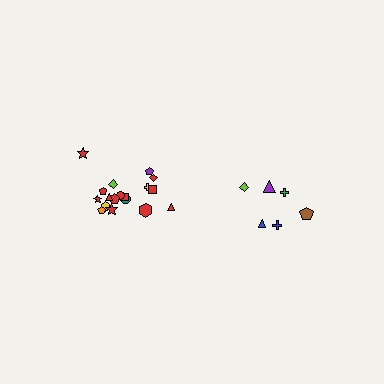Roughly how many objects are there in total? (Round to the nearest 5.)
Roughly 25 objects in total.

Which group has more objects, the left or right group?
The left group.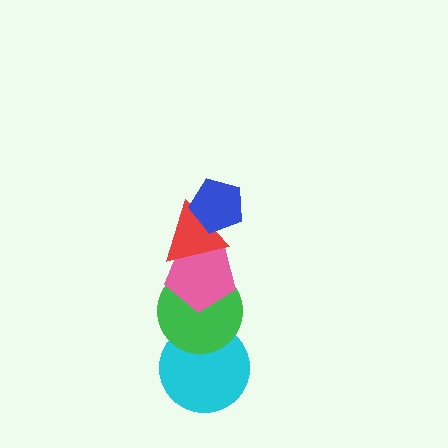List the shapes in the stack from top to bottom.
From top to bottom: the blue pentagon, the red triangle, the pink pentagon, the green circle, the cyan circle.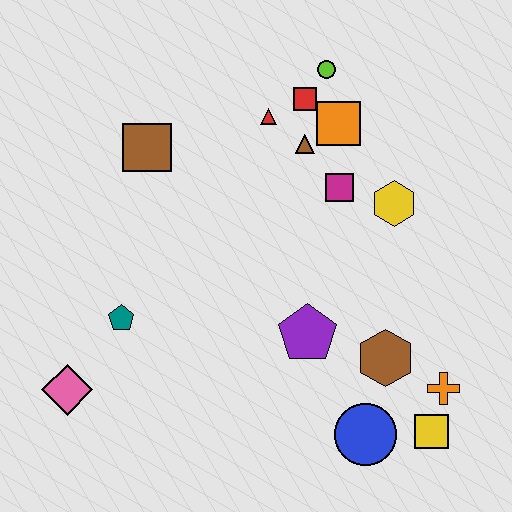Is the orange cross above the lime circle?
No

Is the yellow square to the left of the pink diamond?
No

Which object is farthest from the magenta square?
The pink diamond is farthest from the magenta square.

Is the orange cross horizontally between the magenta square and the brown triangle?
No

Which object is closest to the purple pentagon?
The brown hexagon is closest to the purple pentagon.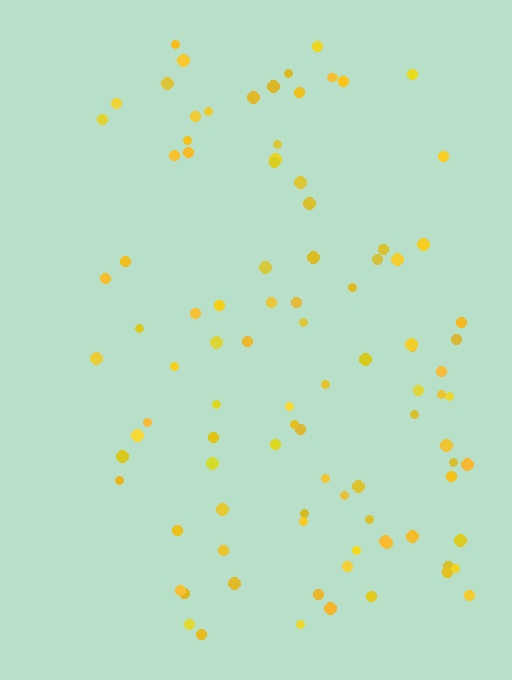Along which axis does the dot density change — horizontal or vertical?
Horizontal.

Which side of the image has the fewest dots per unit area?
The left.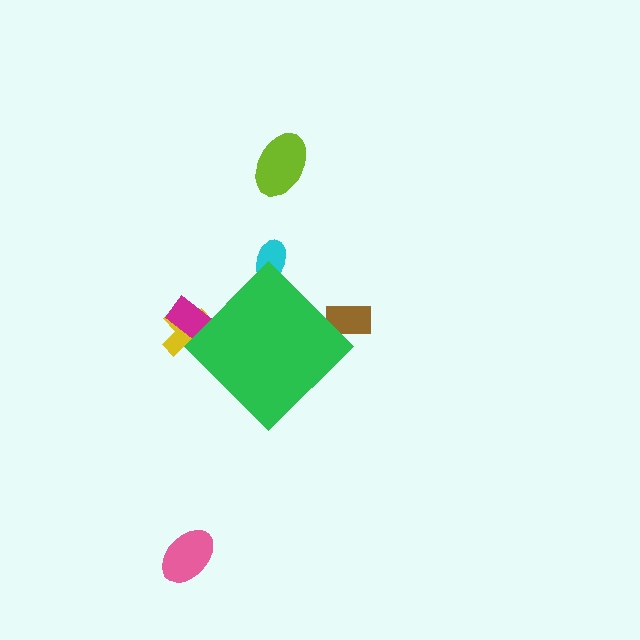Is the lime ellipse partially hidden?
No, the lime ellipse is fully visible.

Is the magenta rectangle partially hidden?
Yes, the magenta rectangle is partially hidden behind the green diamond.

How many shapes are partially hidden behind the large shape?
4 shapes are partially hidden.